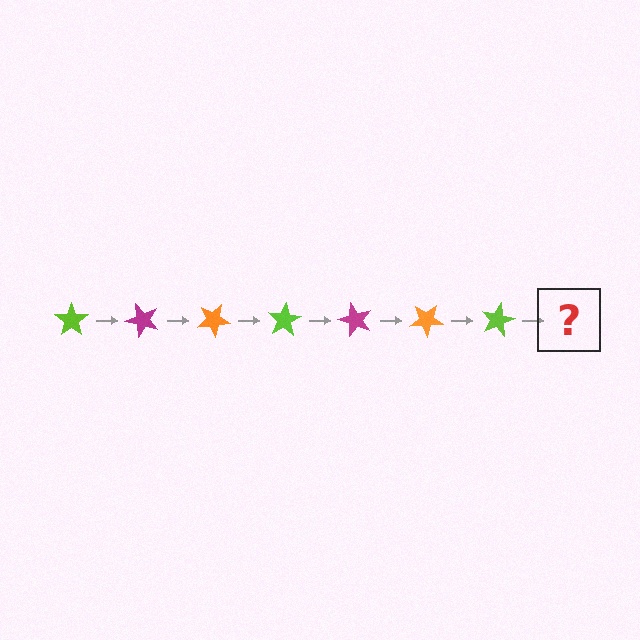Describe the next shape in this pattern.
It should be a magenta star, rotated 350 degrees from the start.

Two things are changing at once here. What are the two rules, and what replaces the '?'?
The two rules are that it rotates 50 degrees each step and the color cycles through lime, magenta, and orange. The '?' should be a magenta star, rotated 350 degrees from the start.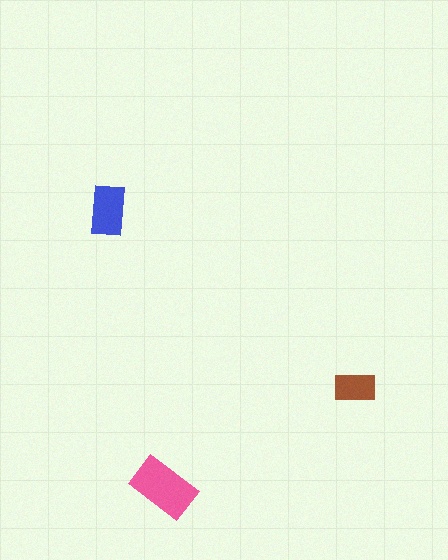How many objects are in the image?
There are 3 objects in the image.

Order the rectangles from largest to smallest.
the pink one, the blue one, the brown one.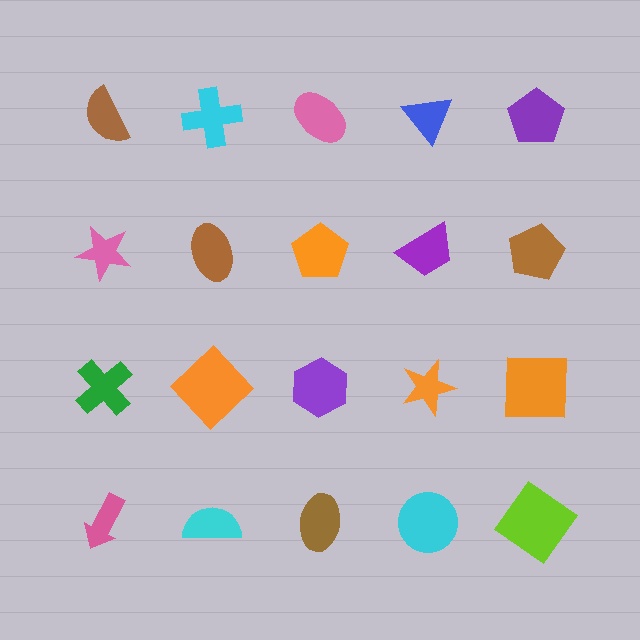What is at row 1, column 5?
A purple pentagon.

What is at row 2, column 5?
A brown pentagon.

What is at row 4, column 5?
A lime diamond.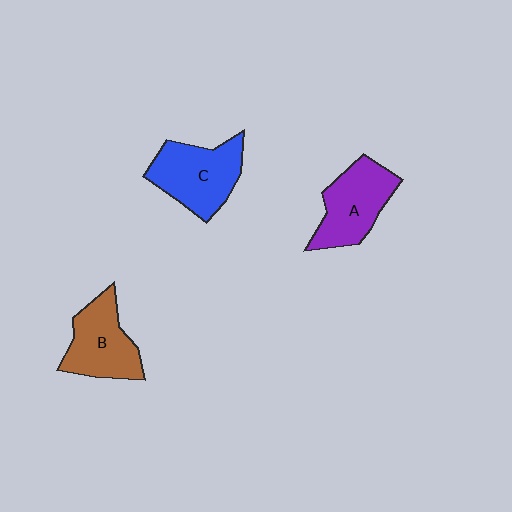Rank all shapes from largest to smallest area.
From largest to smallest: C (blue), A (purple), B (brown).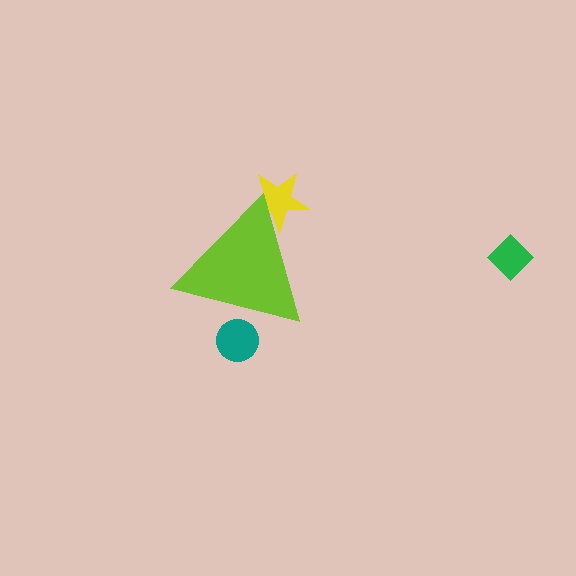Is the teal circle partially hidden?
Yes, the teal circle is partially hidden behind the lime triangle.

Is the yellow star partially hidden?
Yes, the yellow star is partially hidden behind the lime triangle.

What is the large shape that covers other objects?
A lime triangle.